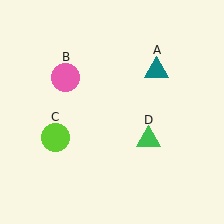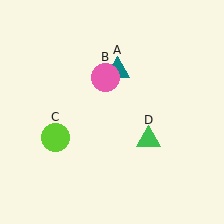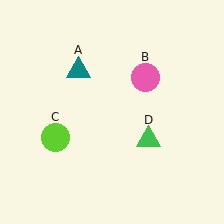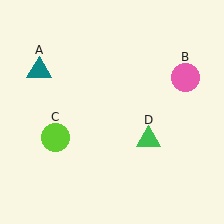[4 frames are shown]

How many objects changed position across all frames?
2 objects changed position: teal triangle (object A), pink circle (object B).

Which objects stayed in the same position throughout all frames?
Lime circle (object C) and green triangle (object D) remained stationary.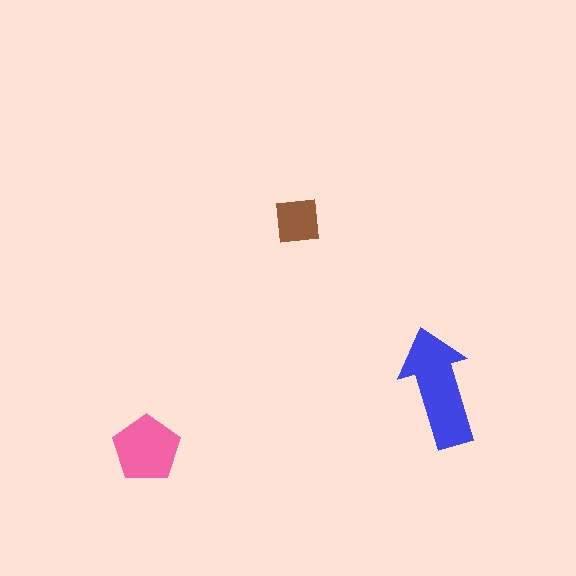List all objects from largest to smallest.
The blue arrow, the pink pentagon, the brown square.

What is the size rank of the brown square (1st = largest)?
3rd.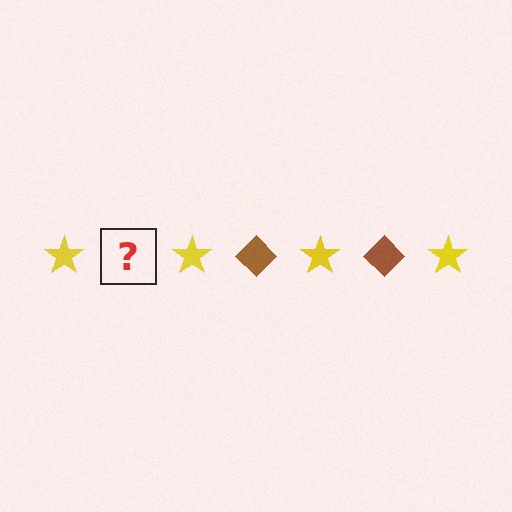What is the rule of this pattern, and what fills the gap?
The rule is that the pattern alternates between yellow star and brown diamond. The gap should be filled with a brown diamond.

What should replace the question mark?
The question mark should be replaced with a brown diamond.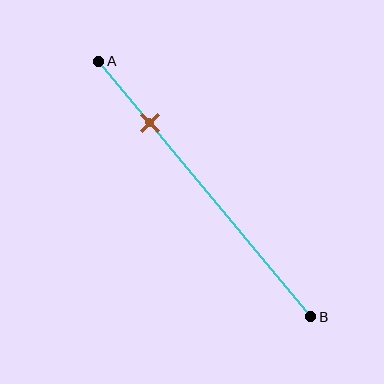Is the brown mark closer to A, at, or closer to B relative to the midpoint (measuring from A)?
The brown mark is closer to point A than the midpoint of segment AB.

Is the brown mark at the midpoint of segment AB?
No, the mark is at about 25% from A, not at the 50% midpoint.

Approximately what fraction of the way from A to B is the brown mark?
The brown mark is approximately 25% of the way from A to B.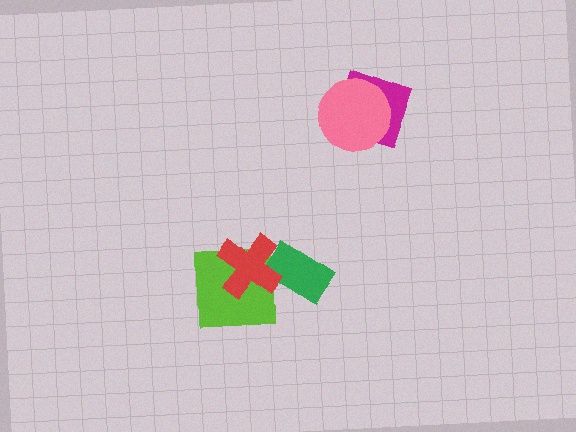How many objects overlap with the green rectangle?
1 object overlaps with the green rectangle.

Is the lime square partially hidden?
Yes, it is partially covered by another shape.